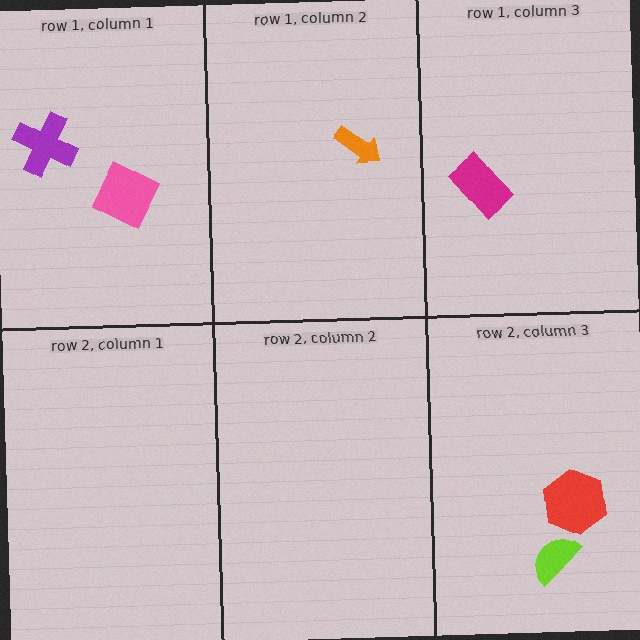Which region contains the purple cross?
The row 1, column 1 region.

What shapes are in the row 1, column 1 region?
The purple cross, the pink diamond.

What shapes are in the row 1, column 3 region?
The magenta rectangle.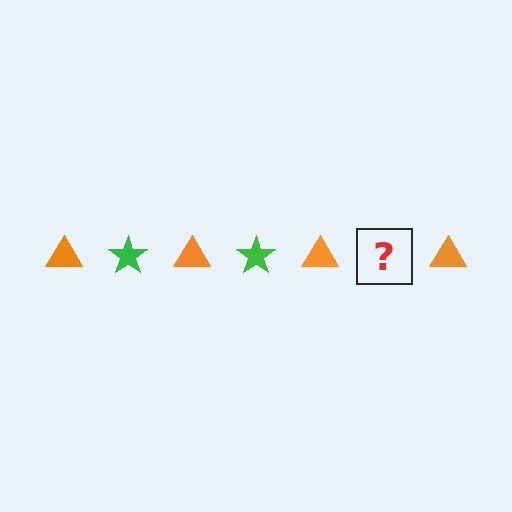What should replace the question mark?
The question mark should be replaced with a green star.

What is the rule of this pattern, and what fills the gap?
The rule is that the pattern alternates between orange triangle and green star. The gap should be filled with a green star.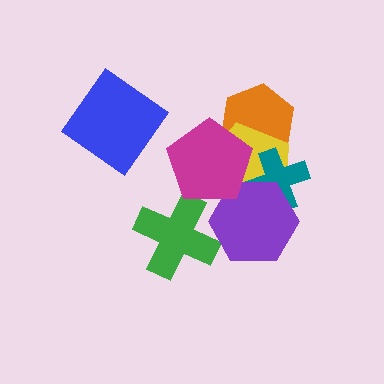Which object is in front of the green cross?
The purple hexagon is in front of the green cross.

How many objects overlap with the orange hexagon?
3 objects overlap with the orange hexagon.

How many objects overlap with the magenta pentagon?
3 objects overlap with the magenta pentagon.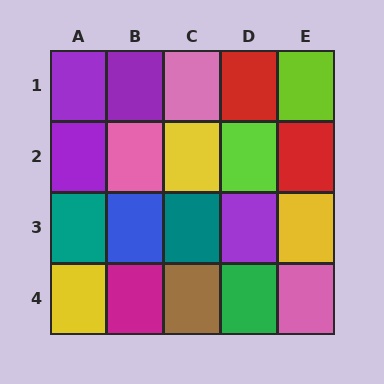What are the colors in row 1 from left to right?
Purple, purple, pink, red, lime.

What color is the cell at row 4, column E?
Pink.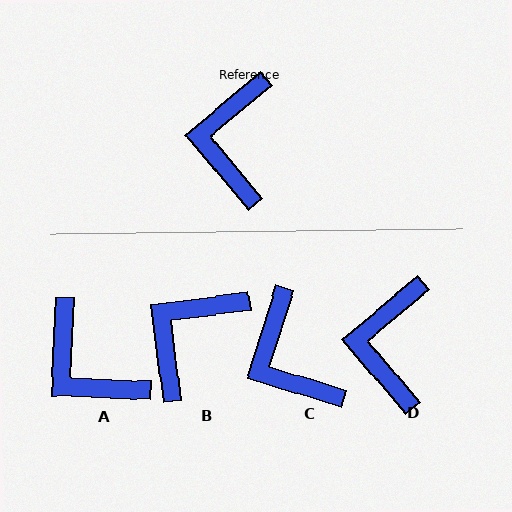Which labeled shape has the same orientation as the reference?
D.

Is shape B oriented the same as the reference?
No, it is off by about 33 degrees.